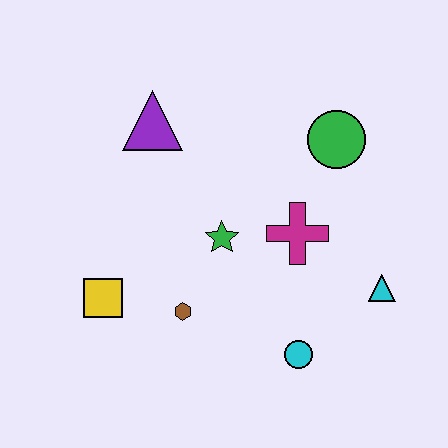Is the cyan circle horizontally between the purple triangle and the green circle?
Yes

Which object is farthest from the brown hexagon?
The green circle is farthest from the brown hexagon.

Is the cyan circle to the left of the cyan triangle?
Yes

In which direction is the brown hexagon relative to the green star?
The brown hexagon is below the green star.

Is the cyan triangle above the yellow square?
Yes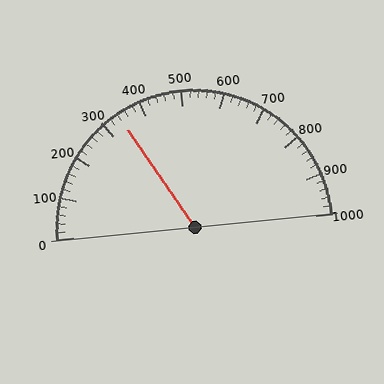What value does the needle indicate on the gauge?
The needle indicates approximately 340.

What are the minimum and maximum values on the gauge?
The gauge ranges from 0 to 1000.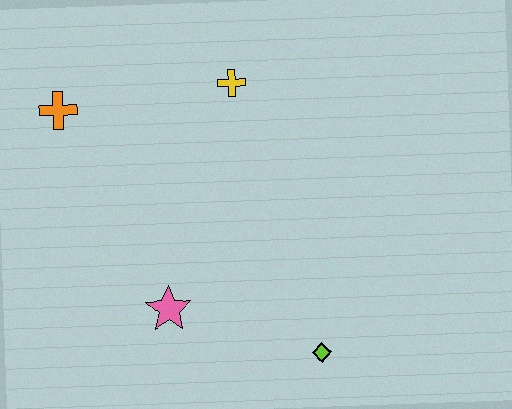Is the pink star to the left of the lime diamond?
Yes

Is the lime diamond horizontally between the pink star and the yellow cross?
No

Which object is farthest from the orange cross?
The lime diamond is farthest from the orange cross.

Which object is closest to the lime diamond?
The pink star is closest to the lime diamond.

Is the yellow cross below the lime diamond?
No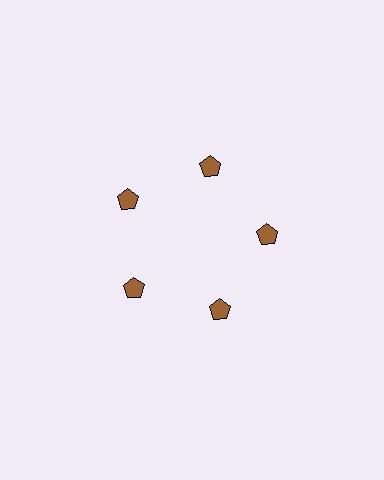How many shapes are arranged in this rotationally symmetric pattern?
There are 5 shapes, arranged in 5 groups of 1.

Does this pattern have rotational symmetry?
Yes, this pattern has 5-fold rotational symmetry. It looks the same after rotating 72 degrees around the center.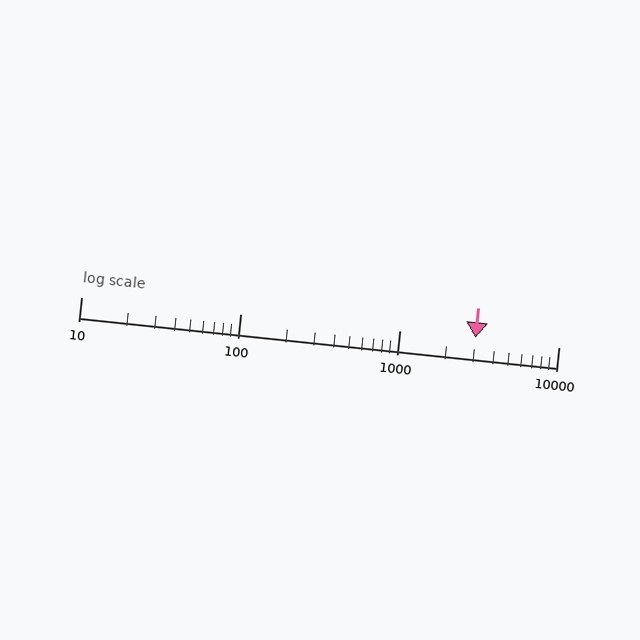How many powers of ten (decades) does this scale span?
The scale spans 3 decades, from 10 to 10000.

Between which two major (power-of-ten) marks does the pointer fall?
The pointer is between 1000 and 10000.